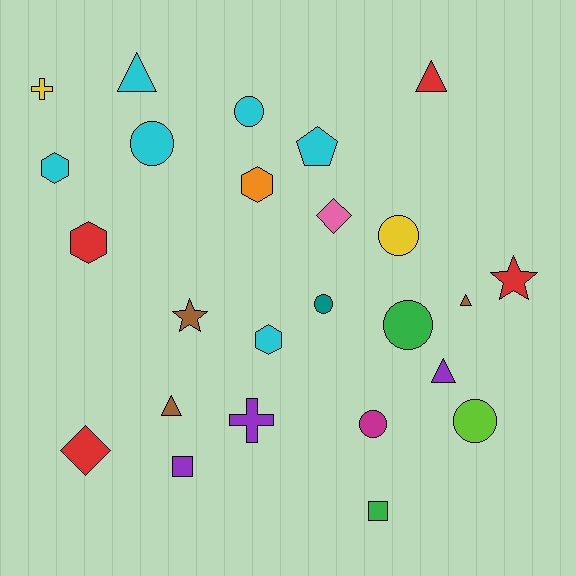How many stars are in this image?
There are 2 stars.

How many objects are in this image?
There are 25 objects.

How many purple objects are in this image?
There are 3 purple objects.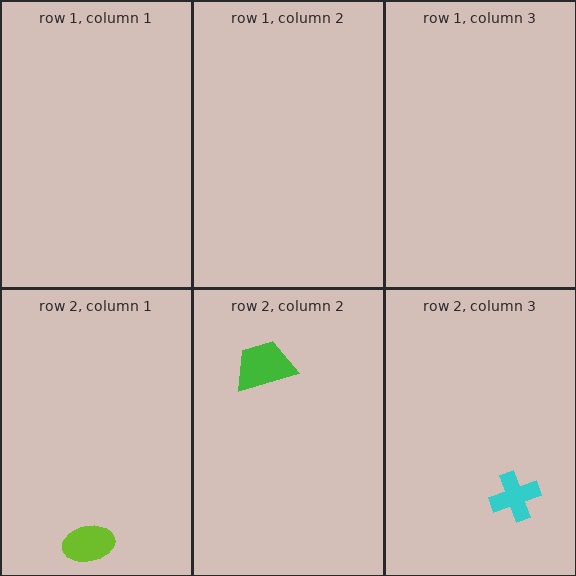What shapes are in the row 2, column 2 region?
The green trapezoid.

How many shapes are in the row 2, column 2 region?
1.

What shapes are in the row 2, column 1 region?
The lime ellipse.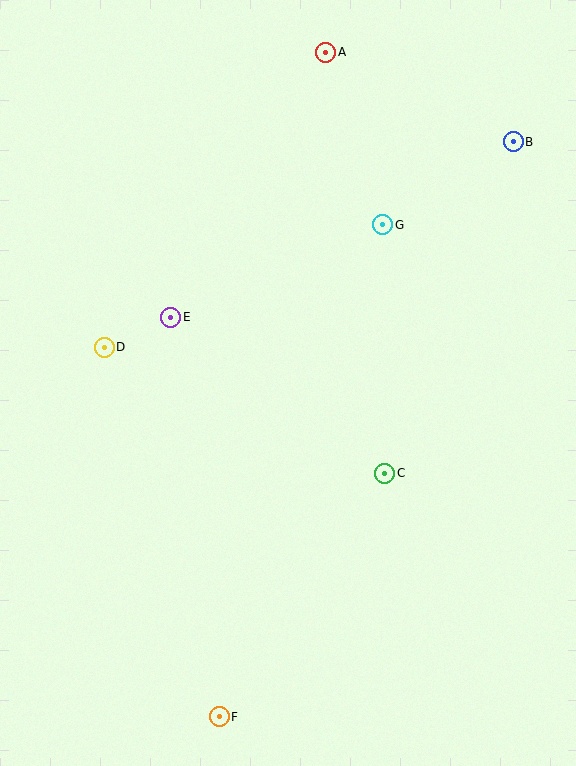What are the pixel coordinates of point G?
Point G is at (383, 225).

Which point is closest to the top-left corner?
Point A is closest to the top-left corner.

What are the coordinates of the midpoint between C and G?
The midpoint between C and G is at (384, 349).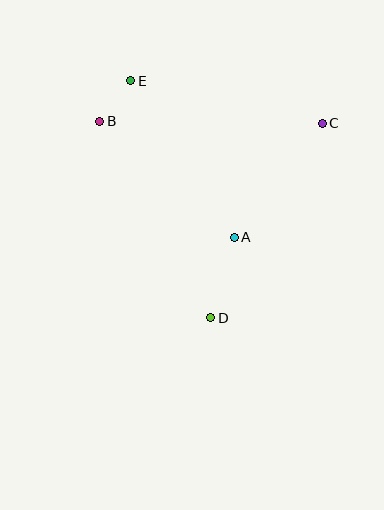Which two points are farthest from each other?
Points D and E are farthest from each other.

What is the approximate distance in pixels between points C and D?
The distance between C and D is approximately 224 pixels.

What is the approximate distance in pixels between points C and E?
The distance between C and E is approximately 196 pixels.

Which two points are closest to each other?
Points B and E are closest to each other.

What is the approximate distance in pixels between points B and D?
The distance between B and D is approximately 226 pixels.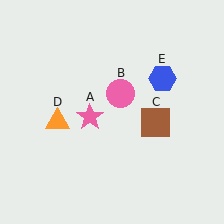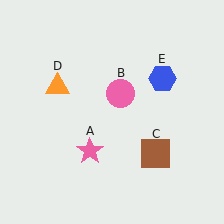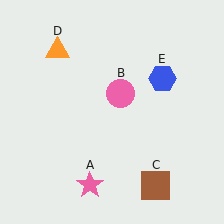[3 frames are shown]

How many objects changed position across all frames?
3 objects changed position: pink star (object A), brown square (object C), orange triangle (object D).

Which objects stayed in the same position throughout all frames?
Pink circle (object B) and blue hexagon (object E) remained stationary.